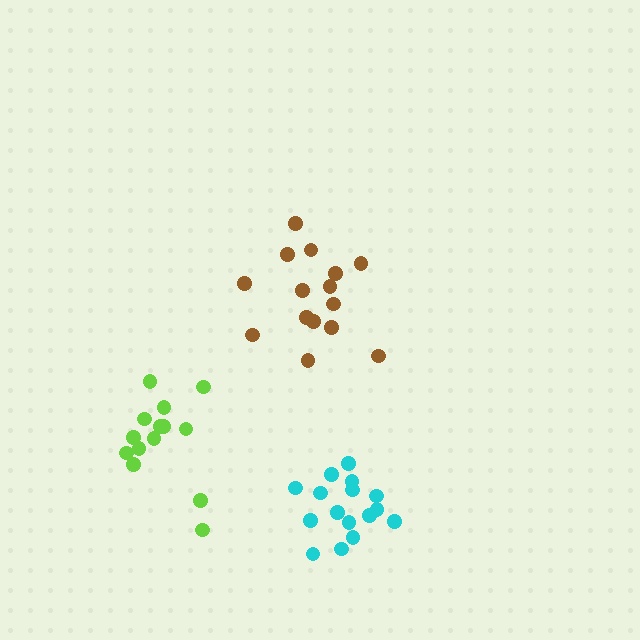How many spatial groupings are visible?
There are 3 spatial groupings.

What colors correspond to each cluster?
The clusters are colored: brown, lime, cyan.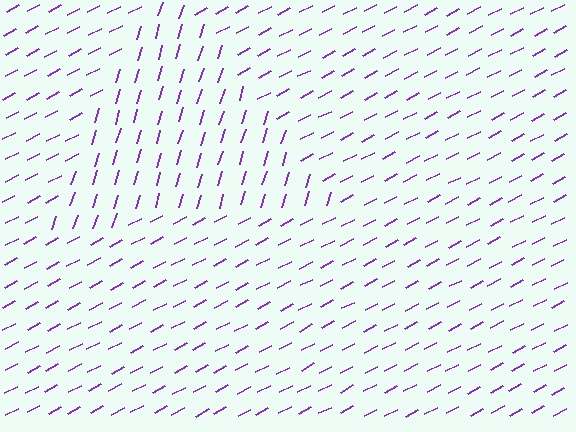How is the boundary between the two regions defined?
The boundary is defined purely by a change in line orientation (approximately 45 degrees difference). All lines are the same color and thickness.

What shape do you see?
I see a triangle.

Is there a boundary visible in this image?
Yes, there is a texture boundary formed by a change in line orientation.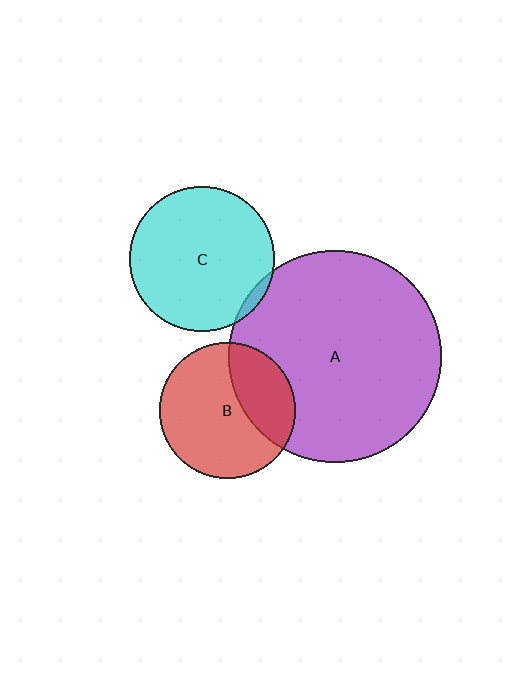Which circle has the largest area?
Circle A (purple).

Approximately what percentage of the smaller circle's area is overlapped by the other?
Approximately 30%.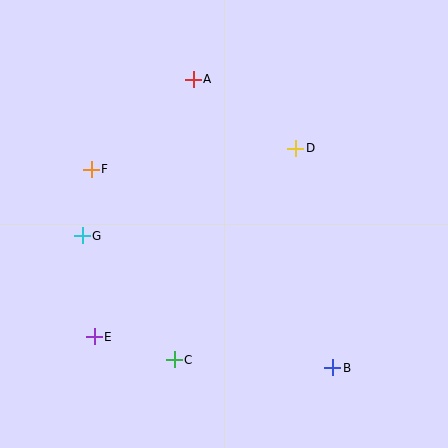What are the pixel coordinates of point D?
Point D is at (296, 148).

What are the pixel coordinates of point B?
Point B is at (333, 368).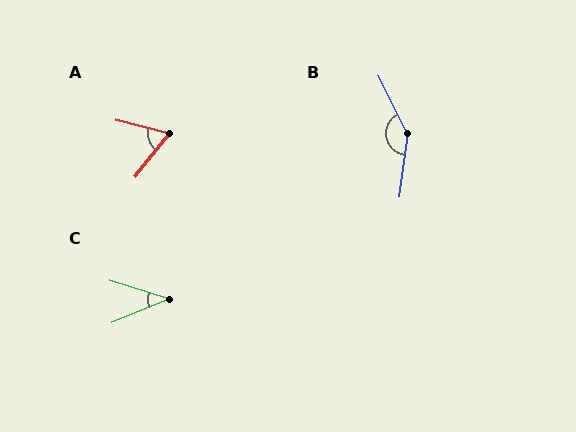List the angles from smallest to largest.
C (40°), A (67°), B (146°).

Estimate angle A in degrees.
Approximately 67 degrees.